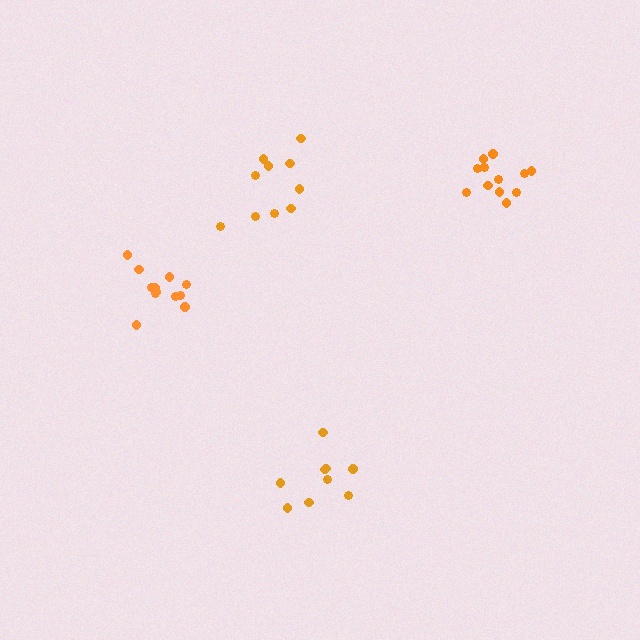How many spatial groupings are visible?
There are 4 spatial groupings.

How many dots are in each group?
Group 1: 9 dots, Group 2: 10 dots, Group 3: 12 dots, Group 4: 12 dots (43 total).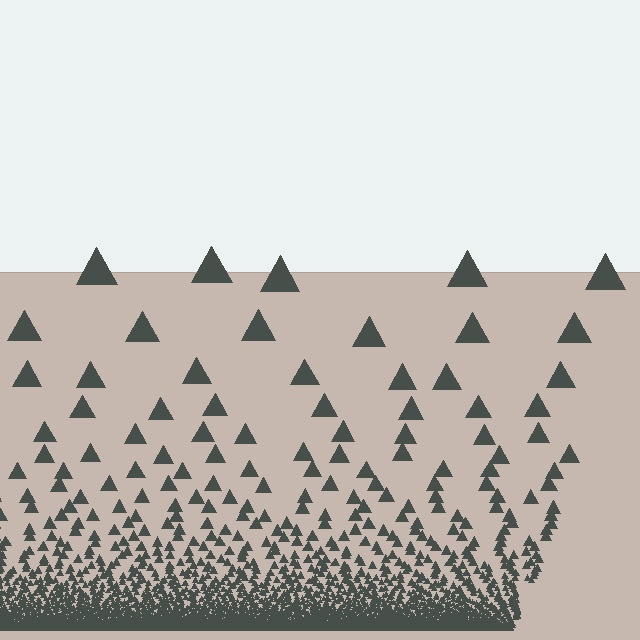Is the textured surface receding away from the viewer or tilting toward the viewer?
The surface appears to tilt toward the viewer. Texture elements get larger and sparser toward the top.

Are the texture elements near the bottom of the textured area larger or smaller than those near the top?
Smaller. The gradient is inverted — elements near the bottom are smaller and denser.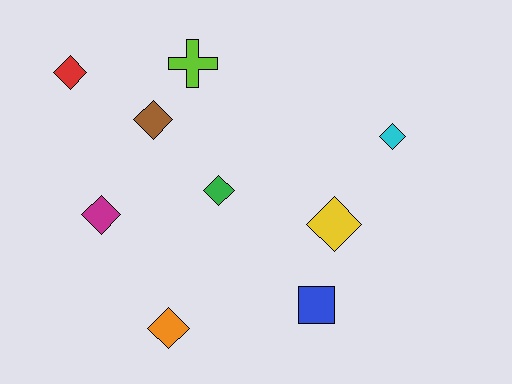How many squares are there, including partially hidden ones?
There is 1 square.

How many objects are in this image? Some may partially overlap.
There are 9 objects.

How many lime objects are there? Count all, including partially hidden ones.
There is 1 lime object.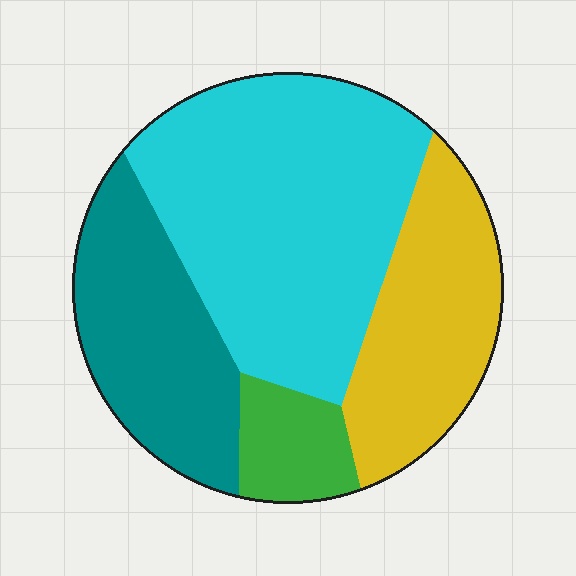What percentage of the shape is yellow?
Yellow covers about 25% of the shape.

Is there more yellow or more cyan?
Cyan.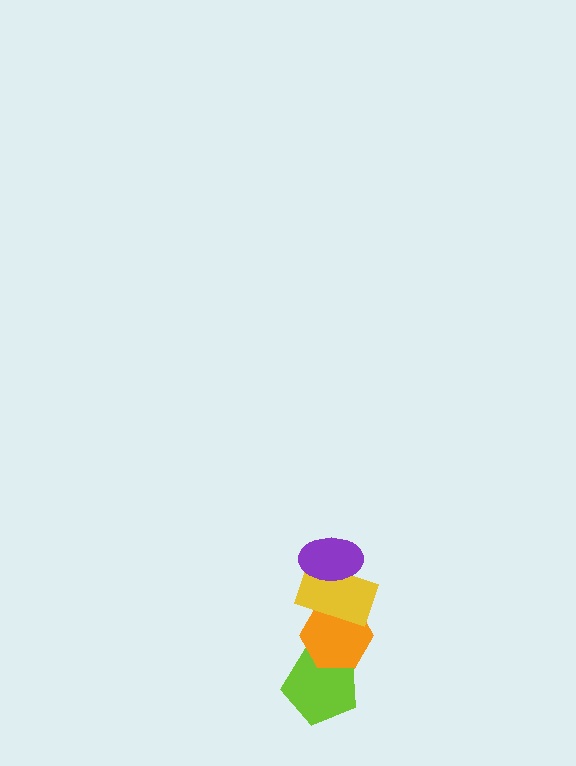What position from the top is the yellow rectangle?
The yellow rectangle is 2nd from the top.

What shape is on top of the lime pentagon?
The orange hexagon is on top of the lime pentagon.